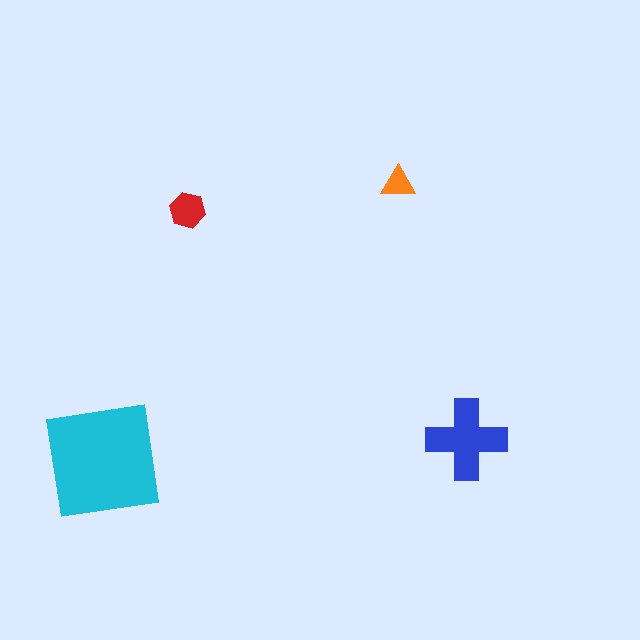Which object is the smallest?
The orange triangle.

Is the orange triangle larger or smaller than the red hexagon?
Smaller.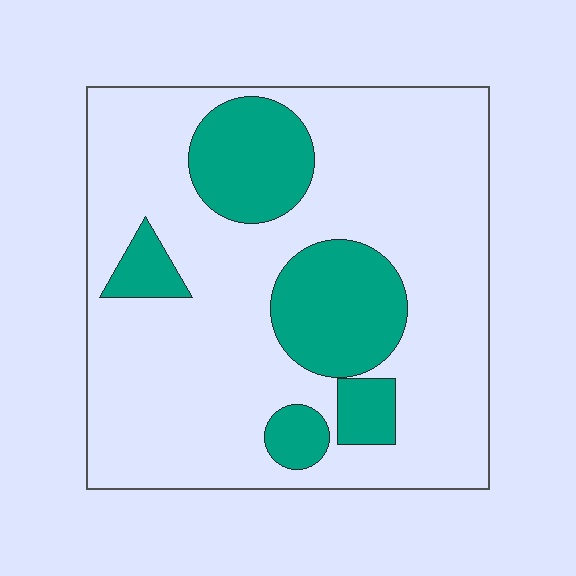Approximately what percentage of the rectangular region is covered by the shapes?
Approximately 25%.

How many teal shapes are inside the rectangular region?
5.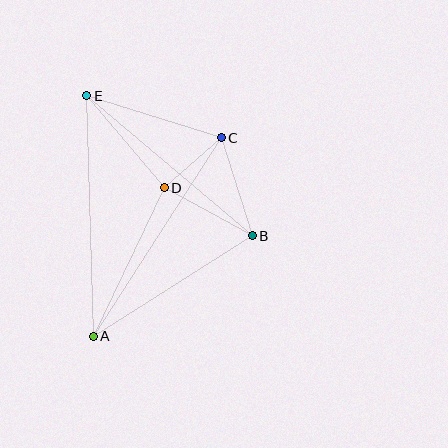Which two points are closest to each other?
Points C and D are closest to each other.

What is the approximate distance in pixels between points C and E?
The distance between C and E is approximately 141 pixels.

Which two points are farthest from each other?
Points A and E are farthest from each other.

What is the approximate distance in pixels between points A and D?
The distance between A and D is approximately 165 pixels.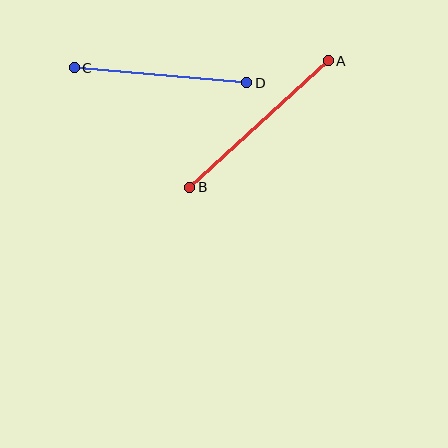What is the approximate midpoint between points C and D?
The midpoint is at approximately (161, 75) pixels.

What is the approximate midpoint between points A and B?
The midpoint is at approximately (259, 124) pixels.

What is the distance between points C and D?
The distance is approximately 173 pixels.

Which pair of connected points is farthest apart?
Points A and B are farthest apart.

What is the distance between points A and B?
The distance is approximately 187 pixels.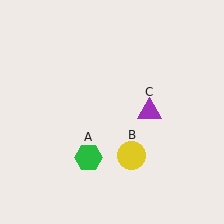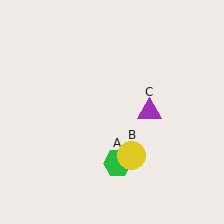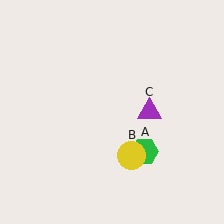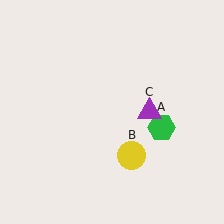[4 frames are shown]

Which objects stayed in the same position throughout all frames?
Yellow circle (object B) and purple triangle (object C) remained stationary.